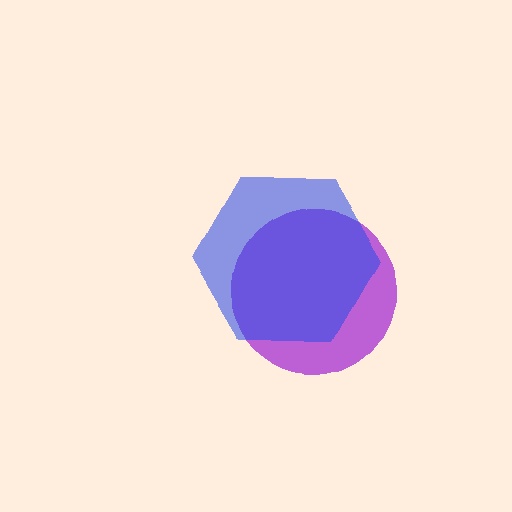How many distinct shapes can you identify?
There are 2 distinct shapes: a purple circle, a blue hexagon.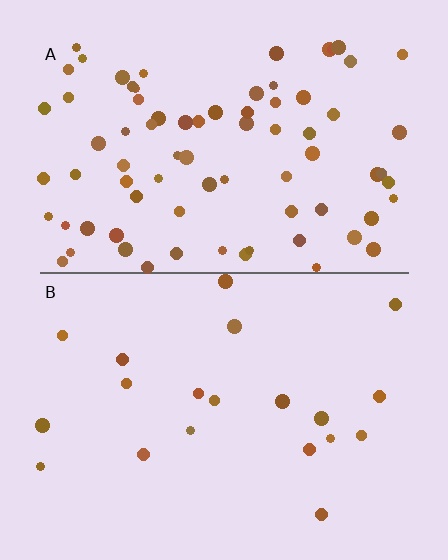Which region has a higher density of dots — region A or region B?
A (the top).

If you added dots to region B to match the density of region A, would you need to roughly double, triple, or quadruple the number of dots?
Approximately quadruple.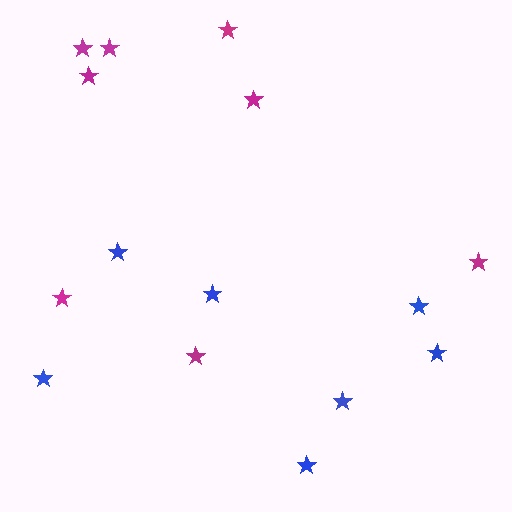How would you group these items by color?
There are 2 groups: one group of magenta stars (8) and one group of blue stars (7).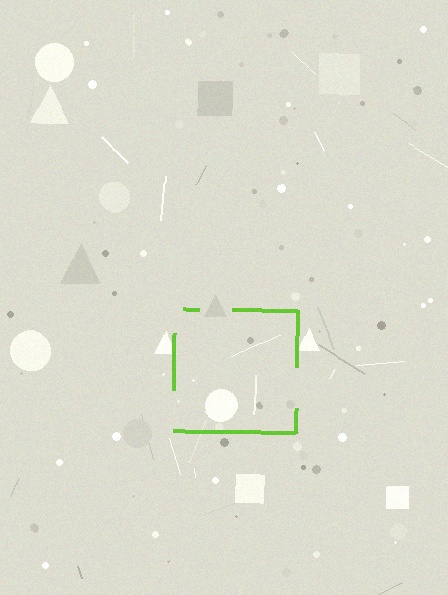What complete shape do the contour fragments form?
The contour fragments form a square.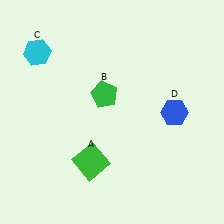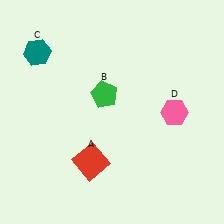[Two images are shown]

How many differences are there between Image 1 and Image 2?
There are 3 differences between the two images.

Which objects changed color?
A changed from green to red. C changed from cyan to teal. D changed from blue to pink.